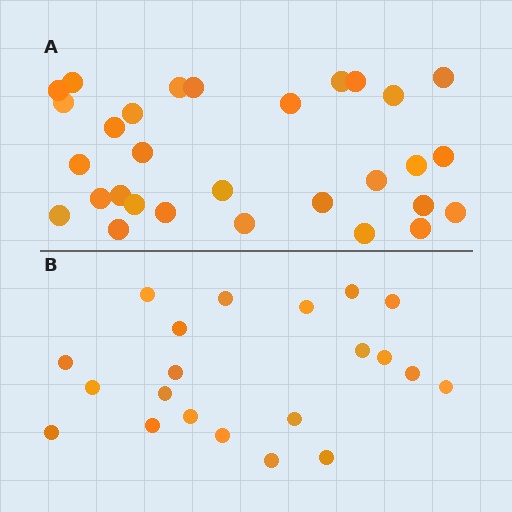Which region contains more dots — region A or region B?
Region A (the top region) has more dots.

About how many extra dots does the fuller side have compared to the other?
Region A has roughly 8 or so more dots than region B.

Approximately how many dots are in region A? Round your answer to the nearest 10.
About 30 dots.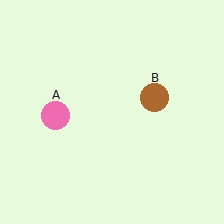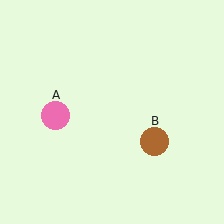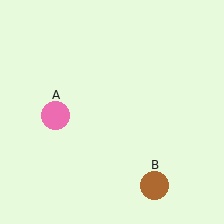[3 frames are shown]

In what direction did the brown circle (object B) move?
The brown circle (object B) moved down.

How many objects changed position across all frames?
1 object changed position: brown circle (object B).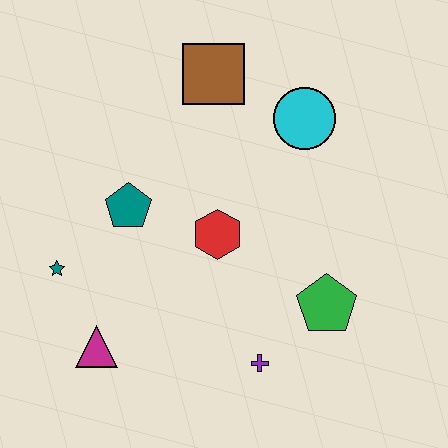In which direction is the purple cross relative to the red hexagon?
The purple cross is below the red hexagon.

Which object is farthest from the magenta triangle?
The cyan circle is farthest from the magenta triangle.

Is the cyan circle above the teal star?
Yes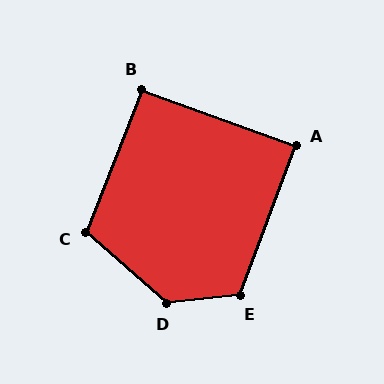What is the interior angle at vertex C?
Approximately 110 degrees (obtuse).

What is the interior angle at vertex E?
Approximately 117 degrees (obtuse).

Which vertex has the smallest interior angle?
A, at approximately 89 degrees.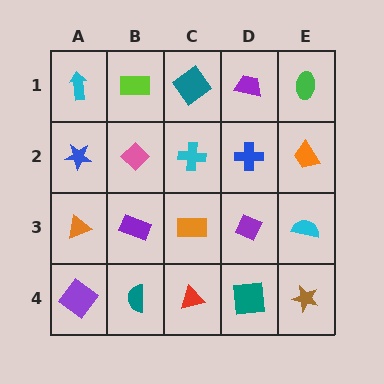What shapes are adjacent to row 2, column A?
A cyan arrow (row 1, column A), an orange triangle (row 3, column A), a pink diamond (row 2, column B).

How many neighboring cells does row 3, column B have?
4.